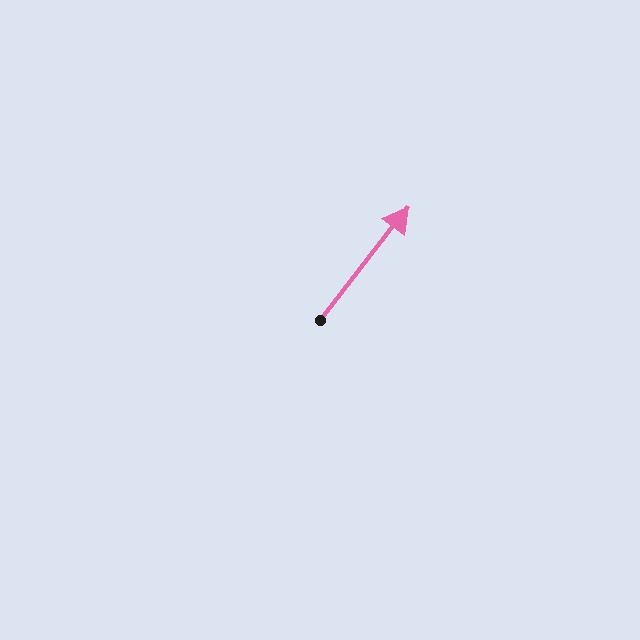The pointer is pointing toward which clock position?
Roughly 1 o'clock.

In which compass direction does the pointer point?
Northeast.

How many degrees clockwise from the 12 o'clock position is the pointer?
Approximately 38 degrees.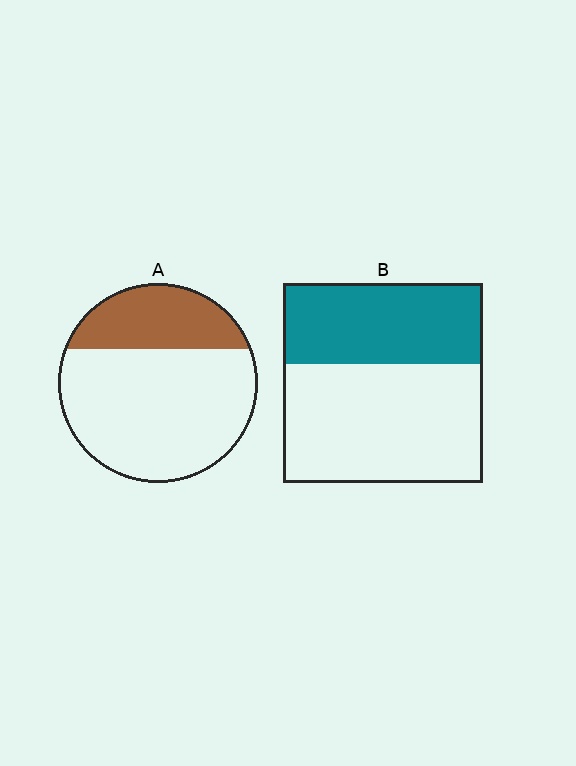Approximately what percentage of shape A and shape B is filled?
A is approximately 30% and B is approximately 40%.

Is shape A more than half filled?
No.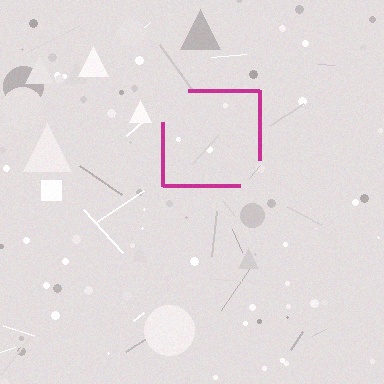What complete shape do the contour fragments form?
The contour fragments form a square.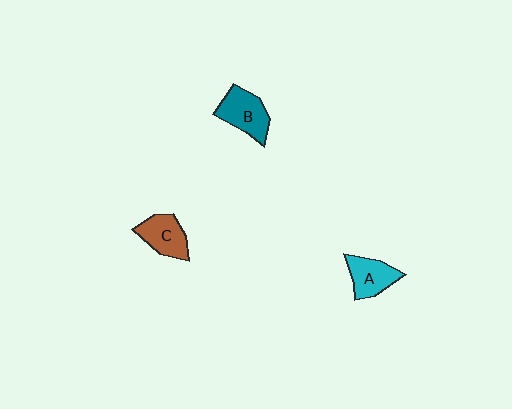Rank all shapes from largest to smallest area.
From largest to smallest: B (teal), C (brown), A (cyan).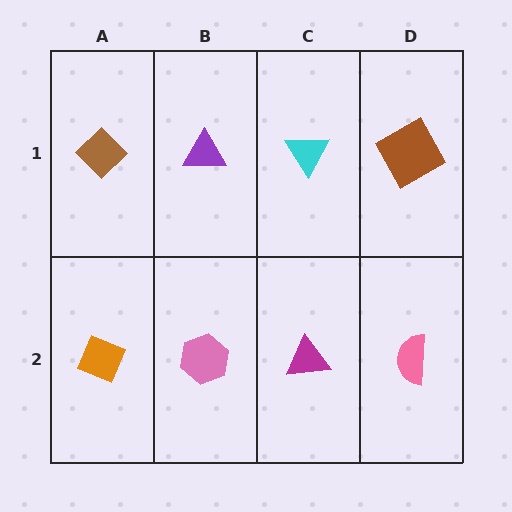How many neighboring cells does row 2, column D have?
2.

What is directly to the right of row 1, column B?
A cyan triangle.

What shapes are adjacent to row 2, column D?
A brown square (row 1, column D), a magenta triangle (row 2, column C).